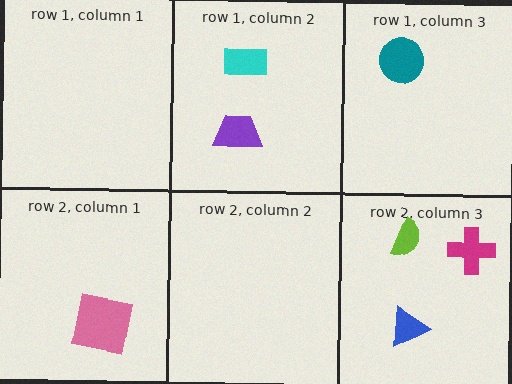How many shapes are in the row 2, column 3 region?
3.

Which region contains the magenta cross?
The row 2, column 3 region.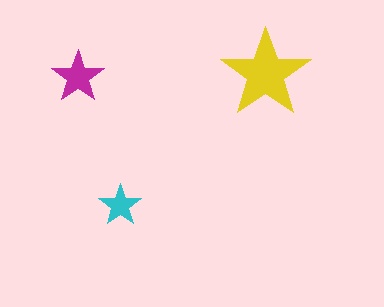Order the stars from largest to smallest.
the yellow one, the magenta one, the cyan one.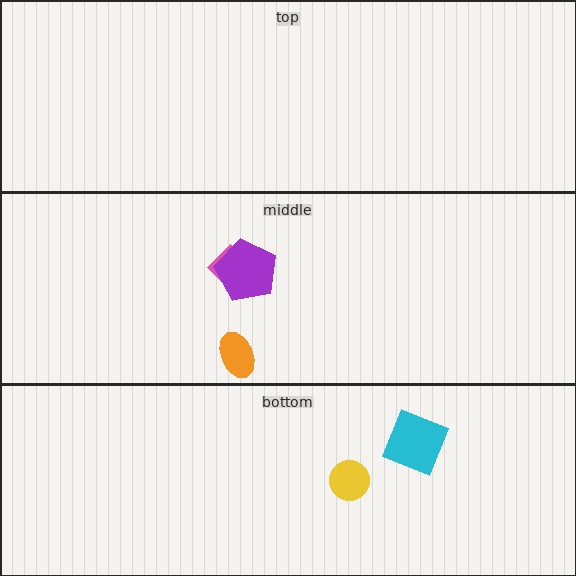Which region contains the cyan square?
The bottom region.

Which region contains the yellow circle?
The bottom region.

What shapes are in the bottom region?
The cyan square, the yellow circle.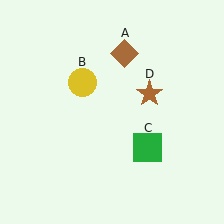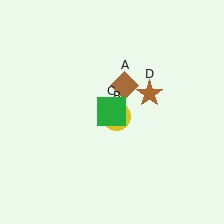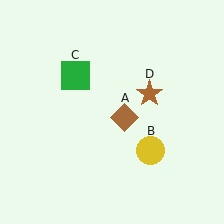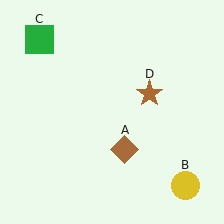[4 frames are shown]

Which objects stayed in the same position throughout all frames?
Brown star (object D) remained stationary.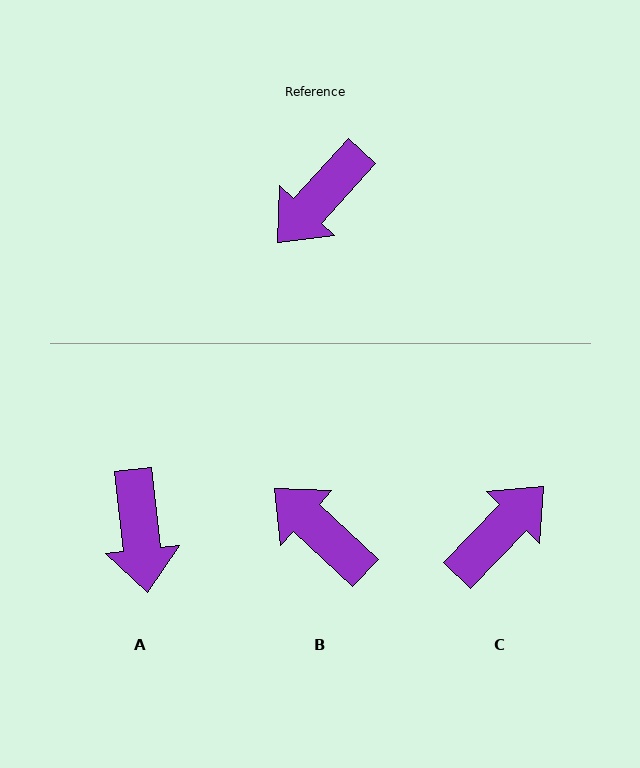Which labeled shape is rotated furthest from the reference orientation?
C, about 178 degrees away.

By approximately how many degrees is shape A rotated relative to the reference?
Approximately 49 degrees counter-clockwise.